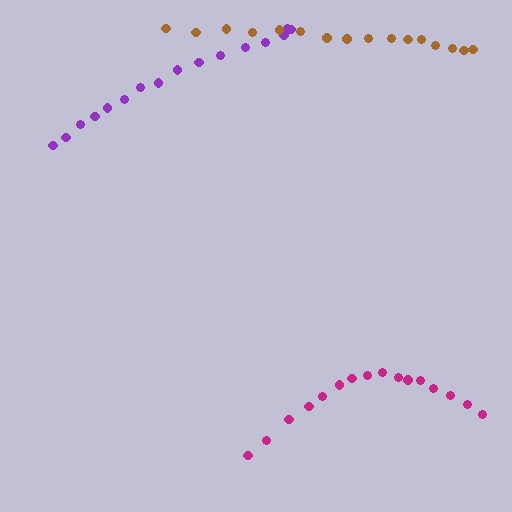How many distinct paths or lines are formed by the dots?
There are 3 distinct paths.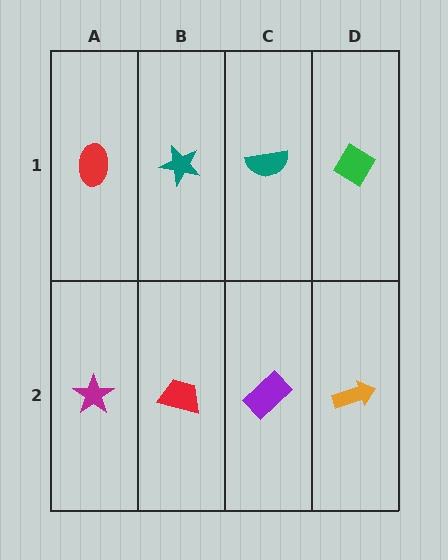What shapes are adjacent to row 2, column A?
A red ellipse (row 1, column A), a red trapezoid (row 2, column B).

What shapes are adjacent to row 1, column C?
A purple rectangle (row 2, column C), a teal star (row 1, column B), a green diamond (row 1, column D).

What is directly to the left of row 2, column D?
A purple rectangle.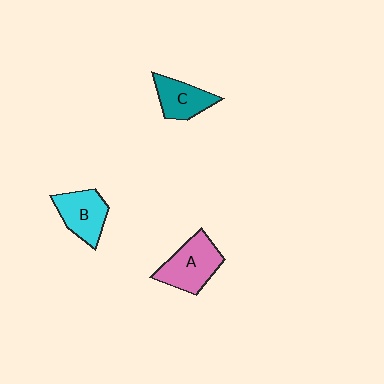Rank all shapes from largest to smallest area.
From largest to smallest: A (pink), B (cyan), C (teal).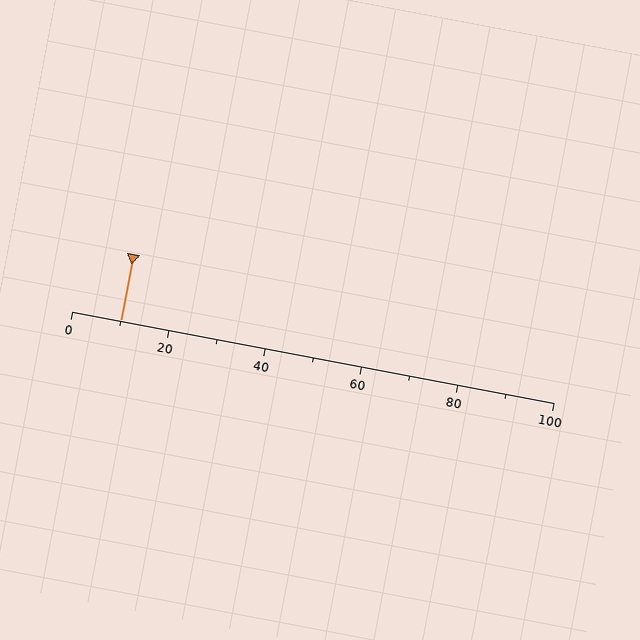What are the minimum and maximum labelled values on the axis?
The axis runs from 0 to 100.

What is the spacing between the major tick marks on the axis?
The major ticks are spaced 20 apart.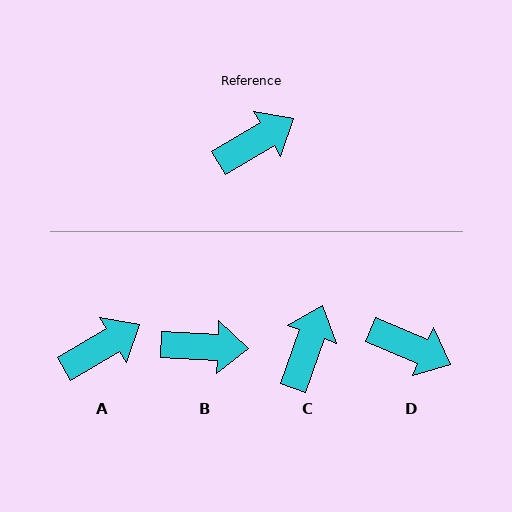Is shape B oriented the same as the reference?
No, it is off by about 33 degrees.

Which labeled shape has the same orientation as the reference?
A.